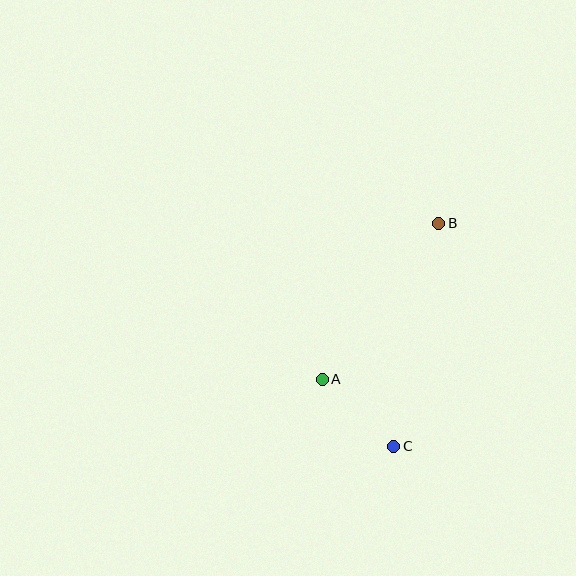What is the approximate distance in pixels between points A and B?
The distance between A and B is approximately 195 pixels.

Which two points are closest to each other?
Points A and C are closest to each other.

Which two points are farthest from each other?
Points B and C are farthest from each other.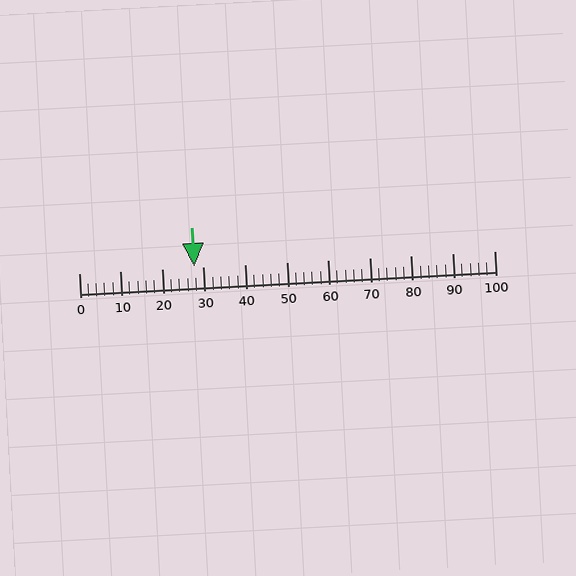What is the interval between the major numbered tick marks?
The major tick marks are spaced 10 units apart.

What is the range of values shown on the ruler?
The ruler shows values from 0 to 100.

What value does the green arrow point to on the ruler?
The green arrow points to approximately 28.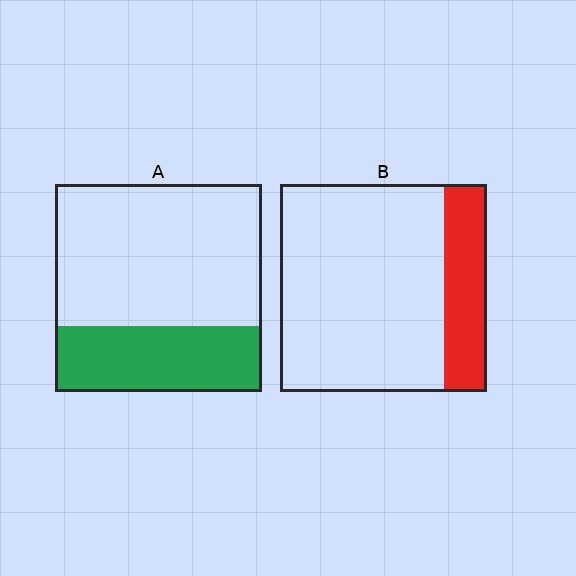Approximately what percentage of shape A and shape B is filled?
A is approximately 30% and B is approximately 20%.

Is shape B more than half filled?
No.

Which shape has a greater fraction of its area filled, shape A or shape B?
Shape A.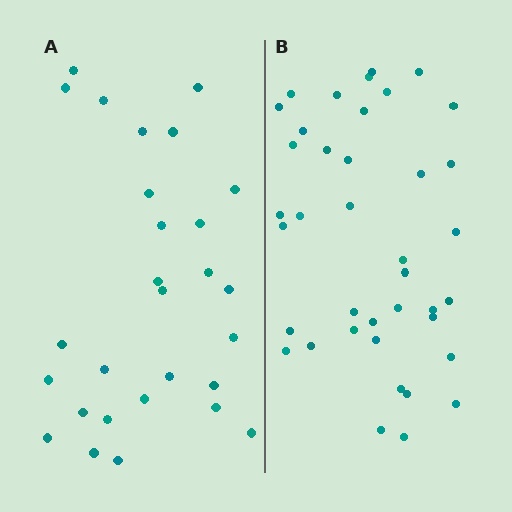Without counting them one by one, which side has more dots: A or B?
Region B (the right region) has more dots.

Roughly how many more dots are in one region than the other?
Region B has roughly 12 or so more dots than region A.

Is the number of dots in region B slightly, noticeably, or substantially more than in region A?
Region B has noticeably more, but not dramatically so. The ratio is roughly 1.4 to 1.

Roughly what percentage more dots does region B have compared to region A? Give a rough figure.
About 40% more.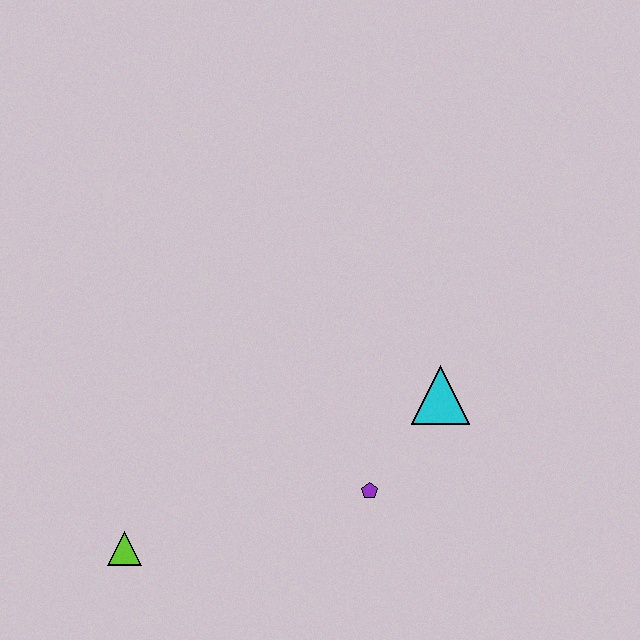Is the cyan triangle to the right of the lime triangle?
Yes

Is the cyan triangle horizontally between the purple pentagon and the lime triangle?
No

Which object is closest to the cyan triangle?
The purple pentagon is closest to the cyan triangle.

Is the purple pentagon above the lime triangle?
Yes